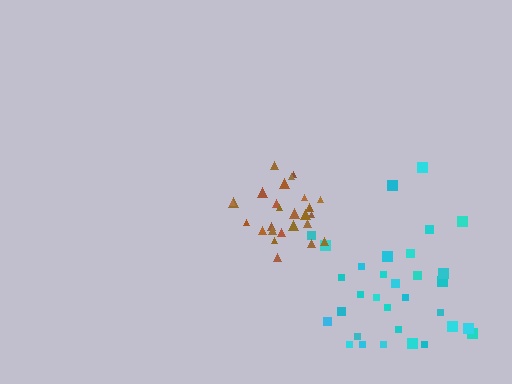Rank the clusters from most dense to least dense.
brown, cyan.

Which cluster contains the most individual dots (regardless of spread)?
Cyan (32).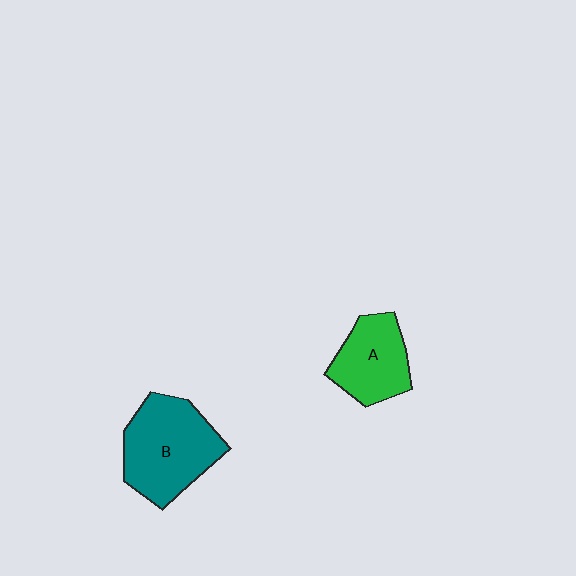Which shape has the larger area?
Shape B (teal).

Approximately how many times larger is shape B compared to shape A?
Approximately 1.5 times.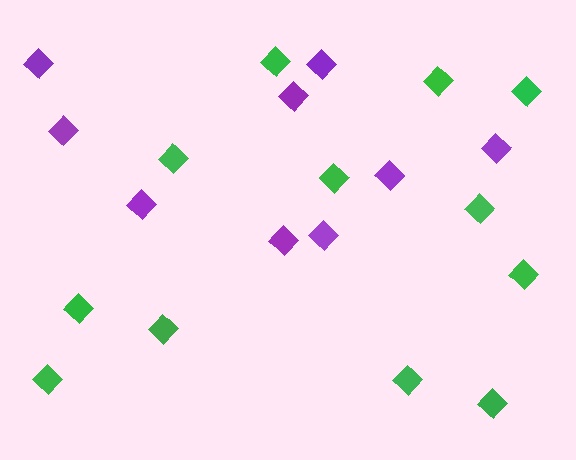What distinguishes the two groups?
There are 2 groups: one group of green diamonds (12) and one group of purple diamonds (9).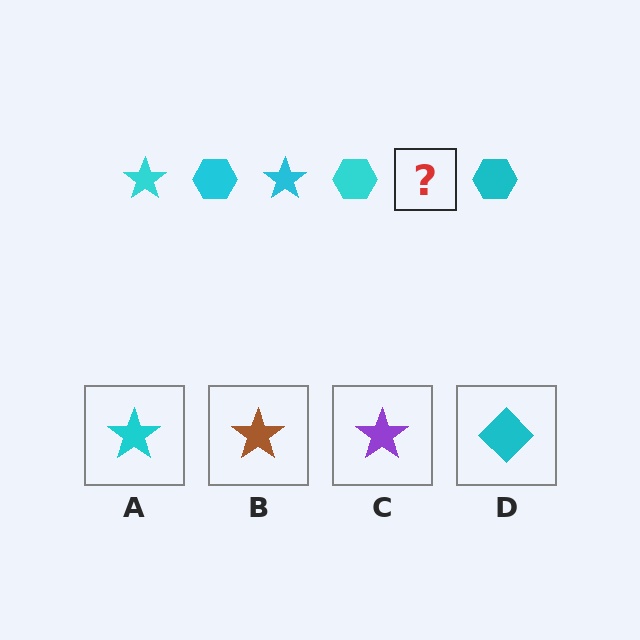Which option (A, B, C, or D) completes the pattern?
A.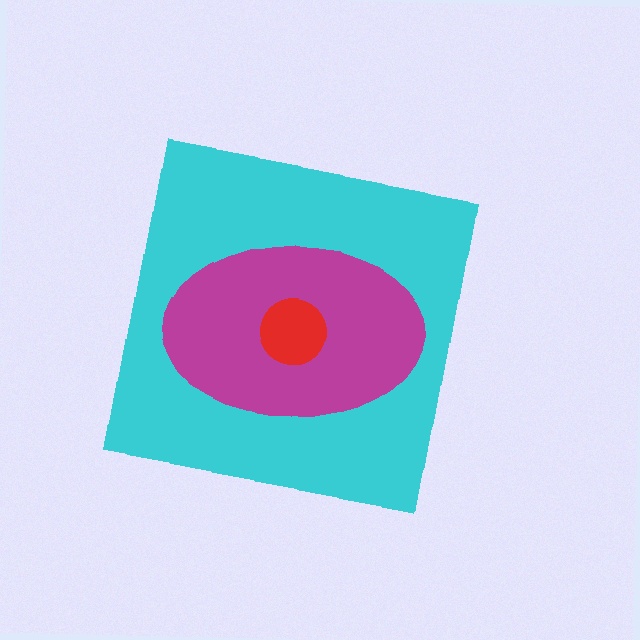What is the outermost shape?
The cyan square.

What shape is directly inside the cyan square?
The magenta ellipse.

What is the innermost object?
The red circle.